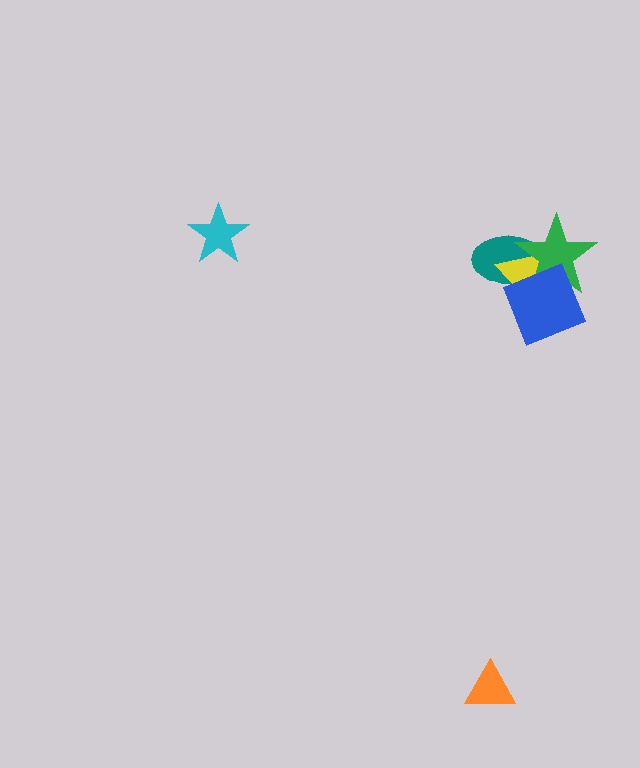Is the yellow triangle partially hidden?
Yes, it is partially covered by another shape.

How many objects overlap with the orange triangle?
0 objects overlap with the orange triangle.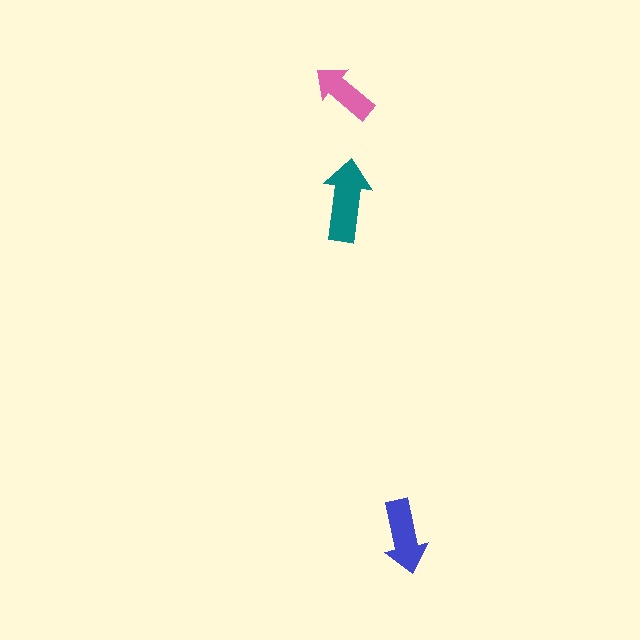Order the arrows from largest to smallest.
the teal one, the blue one, the pink one.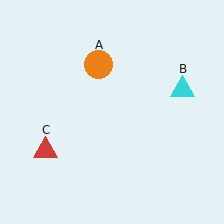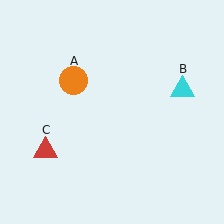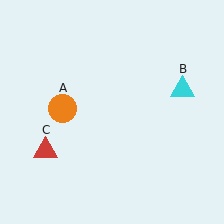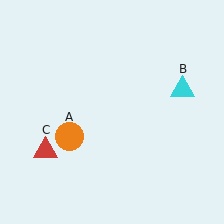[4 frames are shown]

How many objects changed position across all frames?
1 object changed position: orange circle (object A).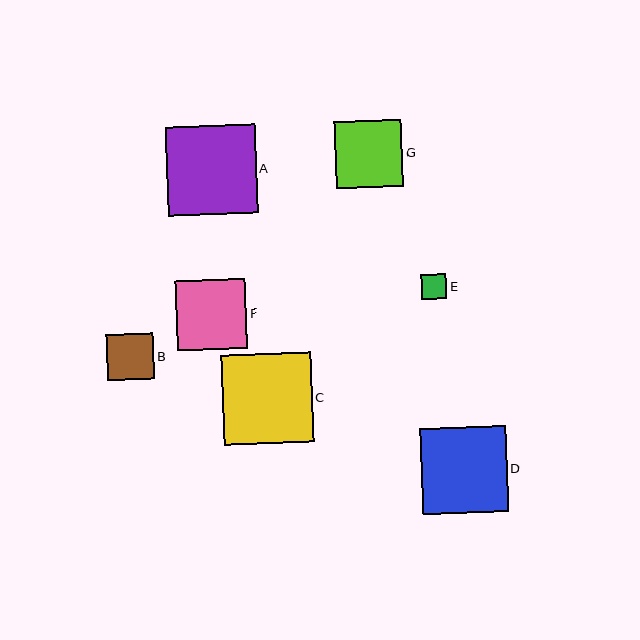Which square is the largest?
Square C is the largest with a size of approximately 90 pixels.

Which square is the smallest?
Square E is the smallest with a size of approximately 25 pixels.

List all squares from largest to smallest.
From largest to smallest: C, A, D, F, G, B, E.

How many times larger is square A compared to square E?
Square A is approximately 3.5 times the size of square E.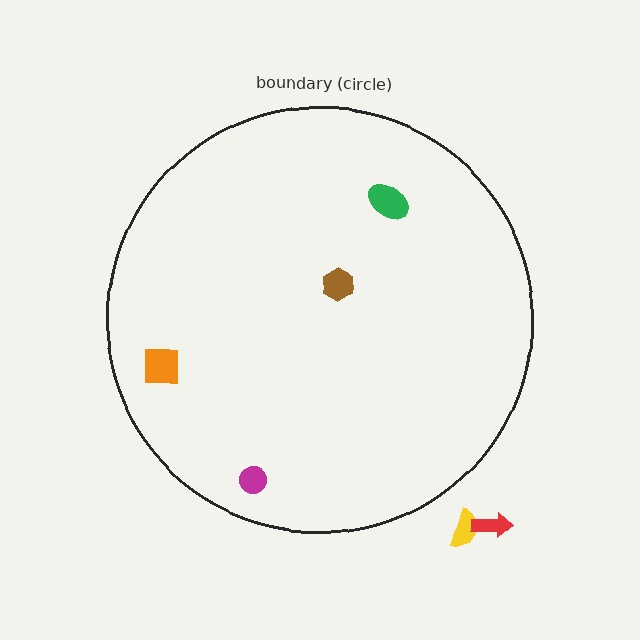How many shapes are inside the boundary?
4 inside, 2 outside.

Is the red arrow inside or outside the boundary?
Outside.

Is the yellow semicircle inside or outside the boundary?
Outside.